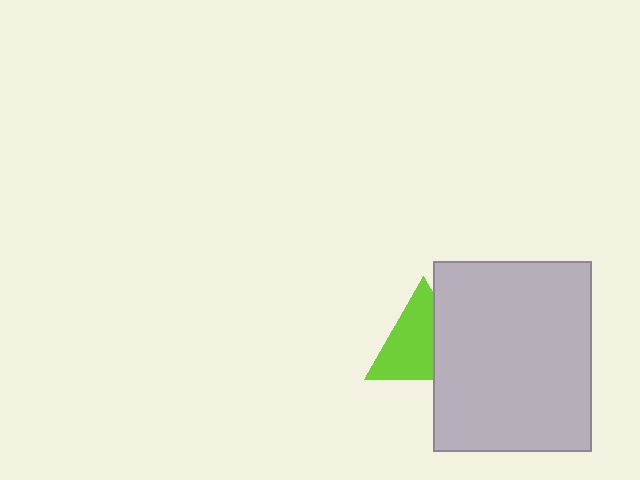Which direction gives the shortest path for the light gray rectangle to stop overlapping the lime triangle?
Moving right gives the shortest separation.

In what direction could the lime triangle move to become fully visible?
The lime triangle could move left. That would shift it out from behind the light gray rectangle entirely.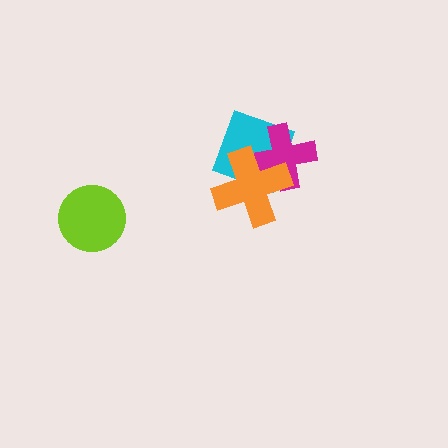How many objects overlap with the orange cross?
2 objects overlap with the orange cross.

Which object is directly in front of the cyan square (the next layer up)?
The magenta cross is directly in front of the cyan square.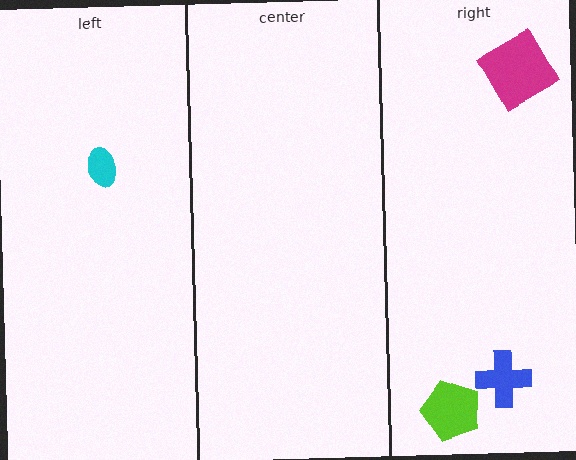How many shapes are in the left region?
1.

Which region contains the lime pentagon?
The right region.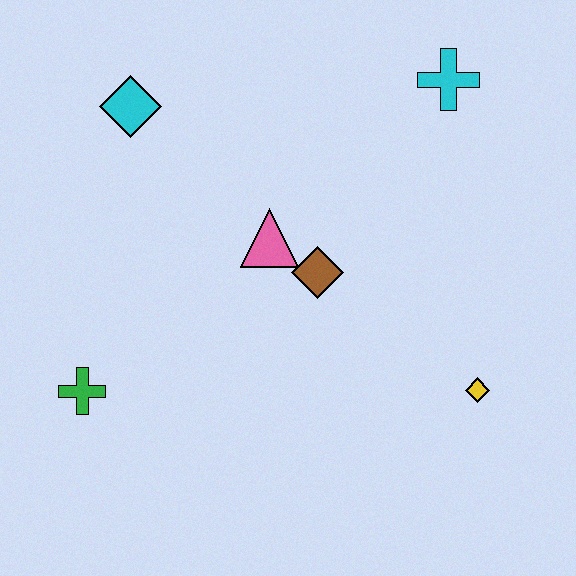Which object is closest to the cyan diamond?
The pink triangle is closest to the cyan diamond.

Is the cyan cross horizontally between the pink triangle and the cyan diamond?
No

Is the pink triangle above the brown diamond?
Yes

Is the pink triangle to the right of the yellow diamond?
No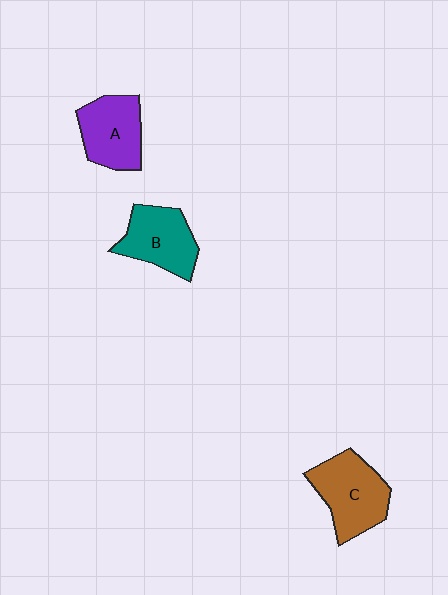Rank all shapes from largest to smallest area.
From largest to smallest: C (brown), A (purple), B (teal).